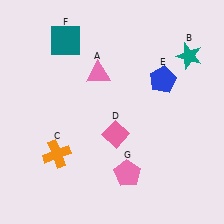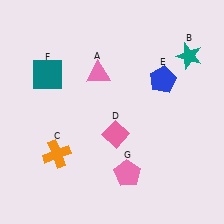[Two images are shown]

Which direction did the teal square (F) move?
The teal square (F) moved down.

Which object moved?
The teal square (F) moved down.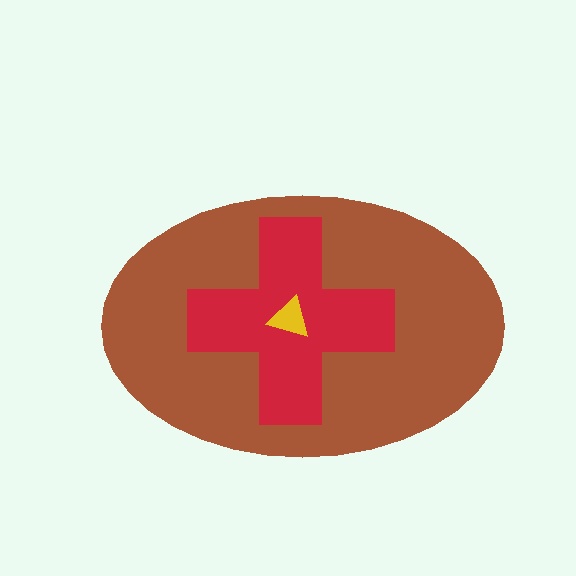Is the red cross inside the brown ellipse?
Yes.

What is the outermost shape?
The brown ellipse.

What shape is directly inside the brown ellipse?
The red cross.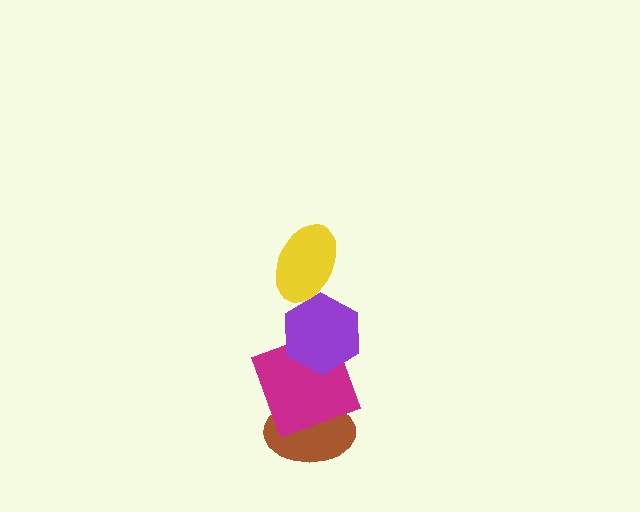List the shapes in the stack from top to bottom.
From top to bottom: the yellow ellipse, the purple hexagon, the magenta square, the brown ellipse.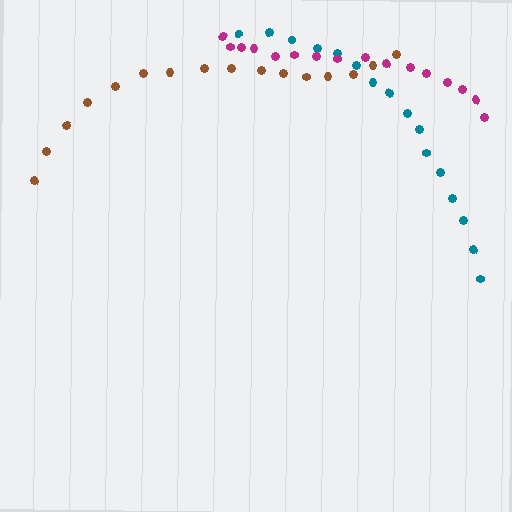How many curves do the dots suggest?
There are 3 distinct paths.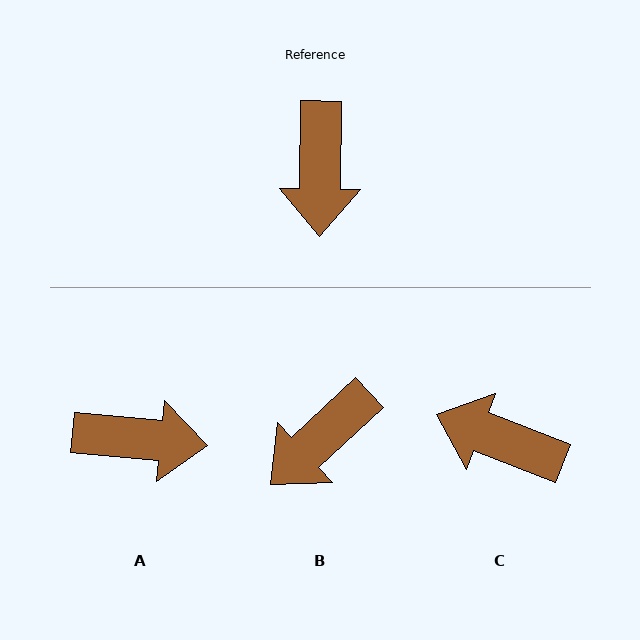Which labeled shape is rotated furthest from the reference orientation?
C, about 110 degrees away.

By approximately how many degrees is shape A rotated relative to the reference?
Approximately 85 degrees counter-clockwise.